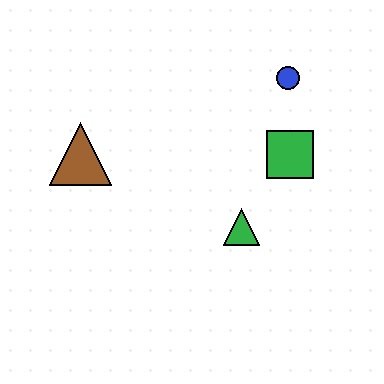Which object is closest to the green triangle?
The green square is closest to the green triangle.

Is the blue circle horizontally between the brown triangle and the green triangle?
No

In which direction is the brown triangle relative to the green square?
The brown triangle is to the left of the green square.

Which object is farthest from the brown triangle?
The blue circle is farthest from the brown triangle.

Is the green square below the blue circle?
Yes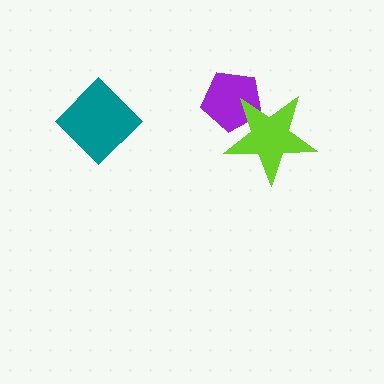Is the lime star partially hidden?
No, no other shape covers it.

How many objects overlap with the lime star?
1 object overlaps with the lime star.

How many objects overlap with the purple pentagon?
1 object overlaps with the purple pentagon.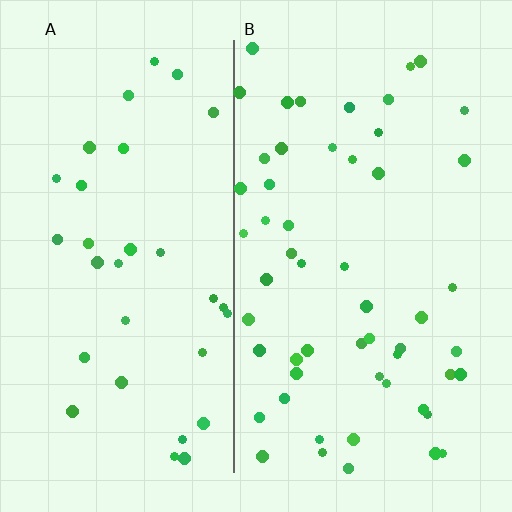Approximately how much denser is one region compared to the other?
Approximately 1.6× — region B over region A.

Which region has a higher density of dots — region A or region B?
B (the right).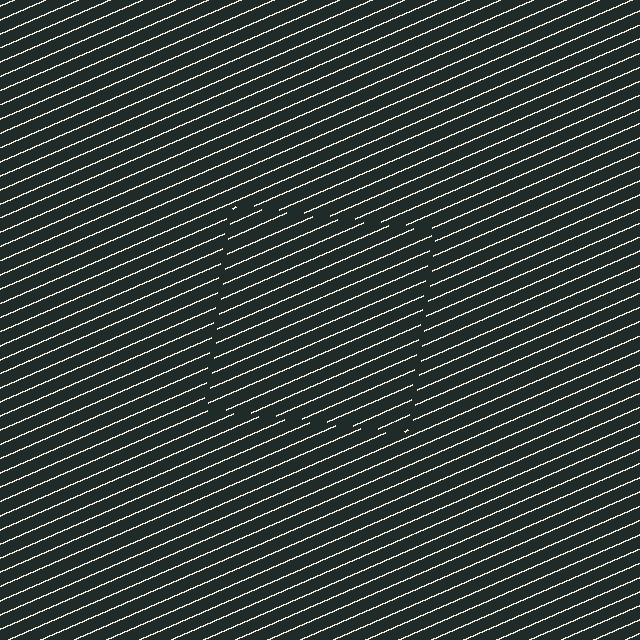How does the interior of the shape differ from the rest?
The interior of the shape contains the same grating, shifted by half a period — the contour is defined by the phase discontinuity where line-ends from the inner and outer gratings abut.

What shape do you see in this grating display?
An illusory square. The interior of the shape contains the same grating, shifted by half a period — the contour is defined by the phase discontinuity where line-ends from the inner and outer gratings abut.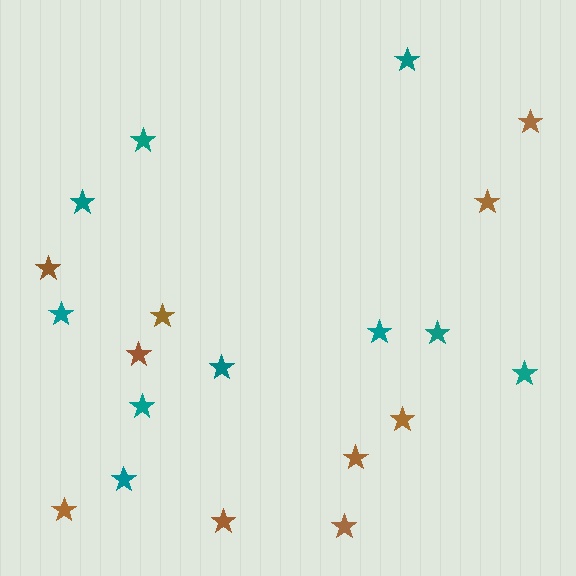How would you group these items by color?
There are 2 groups: one group of brown stars (10) and one group of teal stars (10).